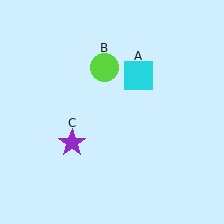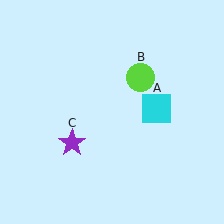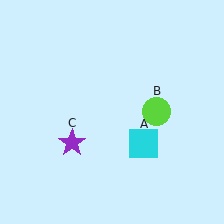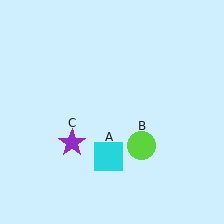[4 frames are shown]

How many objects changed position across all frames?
2 objects changed position: cyan square (object A), lime circle (object B).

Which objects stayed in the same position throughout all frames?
Purple star (object C) remained stationary.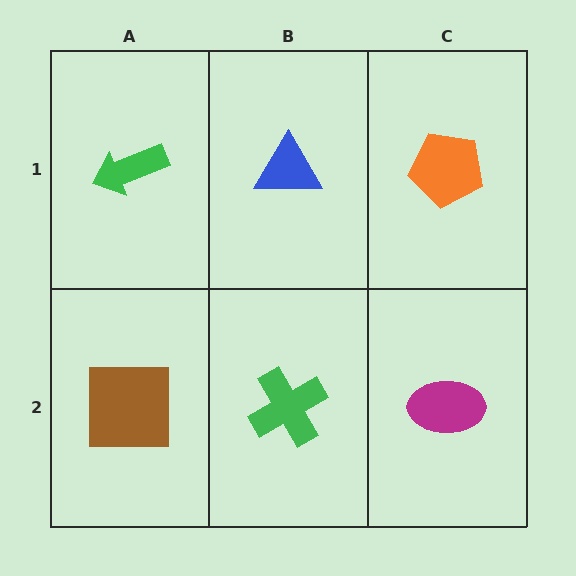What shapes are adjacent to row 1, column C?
A magenta ellipse (row 2, column C), a blue triangle (row 1, column B).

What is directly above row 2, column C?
An orange pentagon.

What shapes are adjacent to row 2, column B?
A blue triangle (row 1, column B), a brown square (row 2, column A), a magenta ellipse (row 2, column C).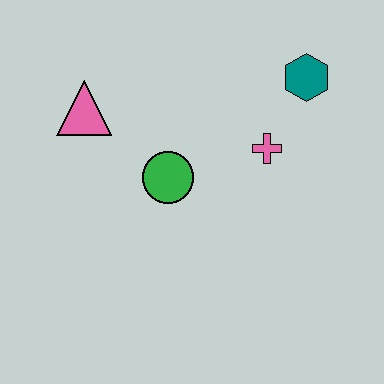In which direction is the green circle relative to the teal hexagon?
The green circle is to the left of the teal hexagon.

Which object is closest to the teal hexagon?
The pink cross is closest to the teal hexagon.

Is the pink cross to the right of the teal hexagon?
No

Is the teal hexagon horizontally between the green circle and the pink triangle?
No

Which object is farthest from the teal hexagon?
The pink triangle is farthest from the teal hexagon.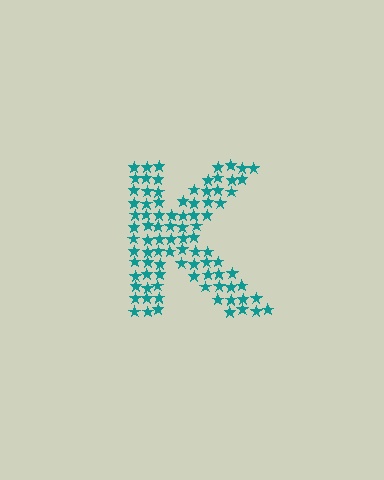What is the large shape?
The large shape is the letter K.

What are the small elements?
The small elements are stars.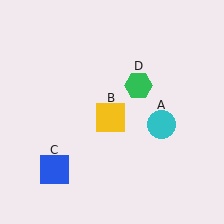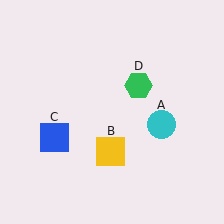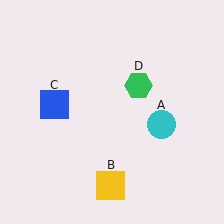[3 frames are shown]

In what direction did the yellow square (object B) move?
The yellow square (object B) moved down.